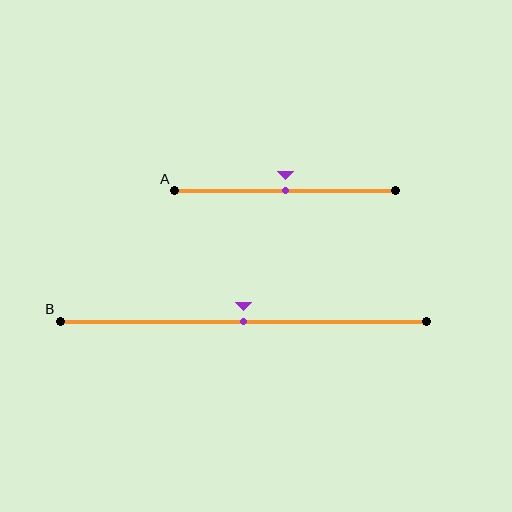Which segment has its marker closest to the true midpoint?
Segment A has its marker closest to the true midpoint.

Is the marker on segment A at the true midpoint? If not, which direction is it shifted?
Yes, the marker on segment A is at the true midpoint.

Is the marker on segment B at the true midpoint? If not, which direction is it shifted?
Yes, the marker on segment B is at the true midpoint.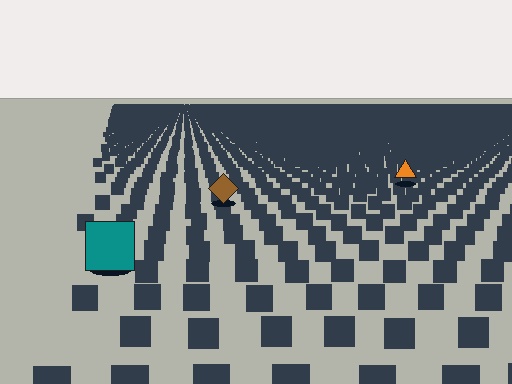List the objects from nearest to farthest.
From nearest to farthest: the teal square, the brown diamond, the orange triangle.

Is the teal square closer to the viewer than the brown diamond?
Yes. The teal square is closer — you can tell from the texture gradient: the ground texture is coarser near it.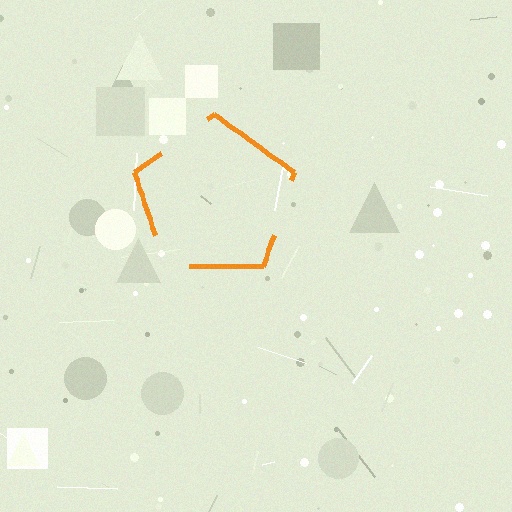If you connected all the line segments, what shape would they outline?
They would outline a pentagon.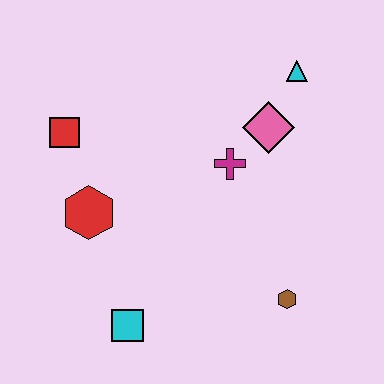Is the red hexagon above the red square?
No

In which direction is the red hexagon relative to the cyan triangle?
The red hexagon is to the left of the cyan triangle.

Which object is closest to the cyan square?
The red hexagon is closest to the cyan square.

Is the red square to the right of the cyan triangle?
No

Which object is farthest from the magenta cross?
The cyan square is farthest from the magenta cross.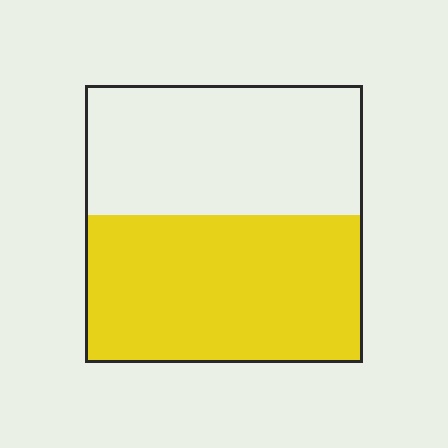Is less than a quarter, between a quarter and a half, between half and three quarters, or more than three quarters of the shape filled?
Between half and three quarters.